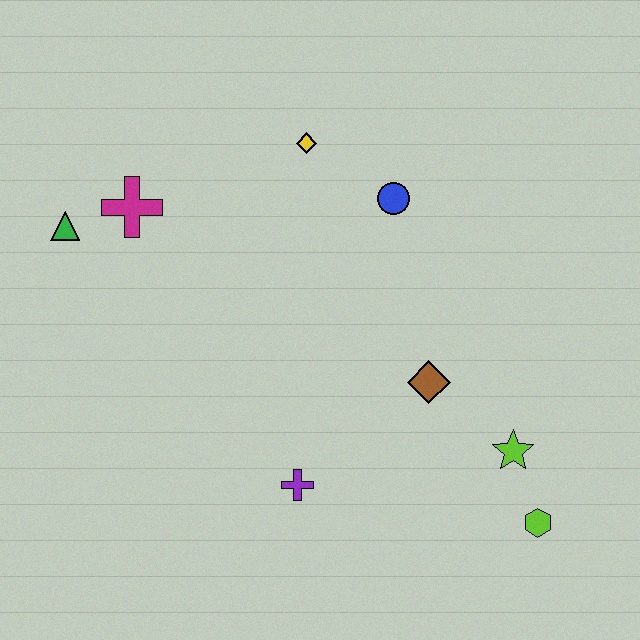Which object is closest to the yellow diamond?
The blue circle is closest to the yellow diamond.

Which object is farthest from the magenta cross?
The lime hexagon is farthest from the magenta cross.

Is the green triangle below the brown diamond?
No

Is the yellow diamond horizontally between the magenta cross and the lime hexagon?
Yes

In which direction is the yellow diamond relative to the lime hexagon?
The yellow diamond is above the lime hexagon.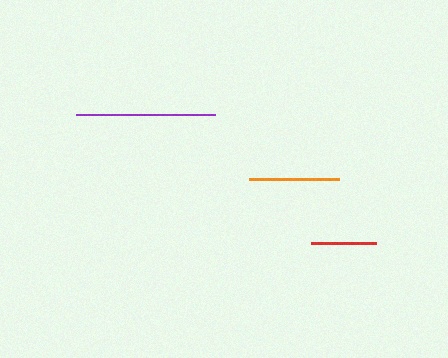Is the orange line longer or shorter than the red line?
The orange line is longer than the red line.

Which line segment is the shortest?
The red line is the shortest at approximately 65 pixels.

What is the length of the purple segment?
The purple segment is approximately 138 pixels long.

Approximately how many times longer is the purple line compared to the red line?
The purple line is approximately 2.1 times the length of the red line.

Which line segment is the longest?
The purple line is the longest at approximately 138 pixels.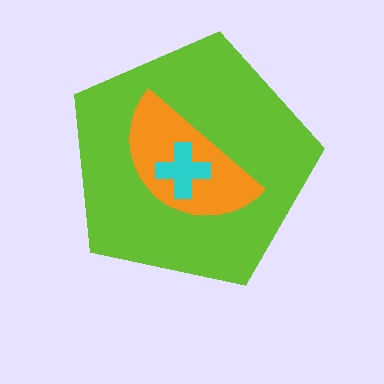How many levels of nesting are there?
3.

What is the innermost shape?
The cyan cross.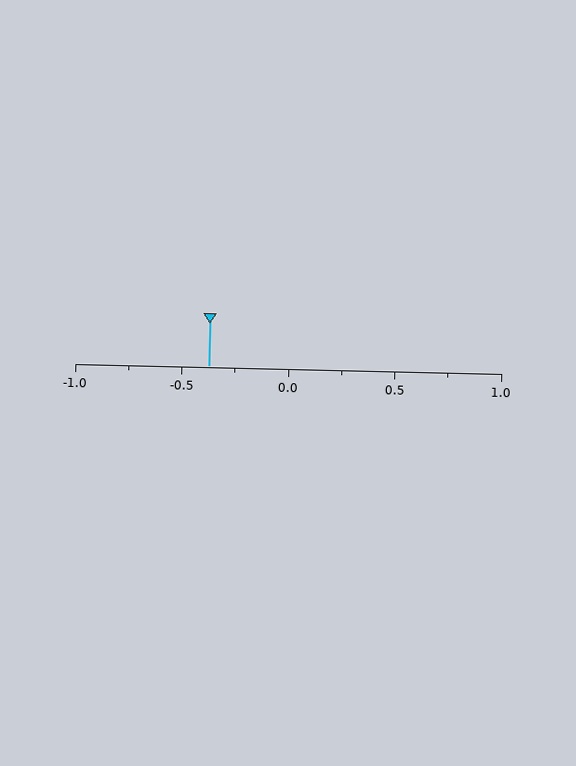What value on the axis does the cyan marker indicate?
The marker indicates approximately -0.38.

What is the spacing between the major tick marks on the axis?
The major ticks are spaced 0.5 apart.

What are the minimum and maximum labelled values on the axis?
The axis runs from -1.0 to 1.0.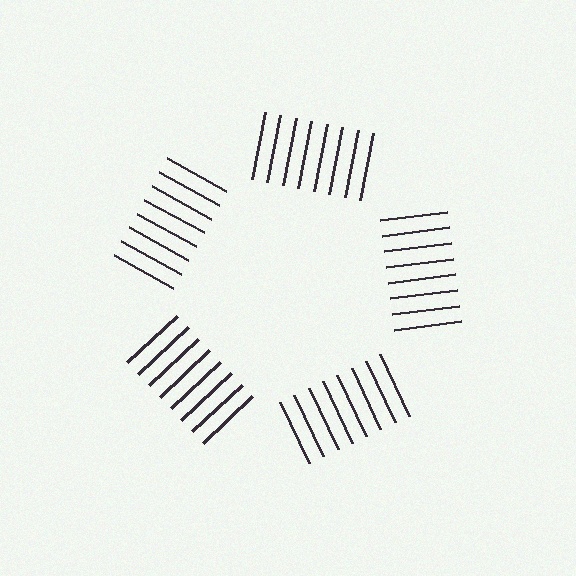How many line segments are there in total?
40 — 8 along each of the 5 edges.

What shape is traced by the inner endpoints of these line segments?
An illusory pentagon — the line segments terminate on its edges but no continuous stroke is drawn.